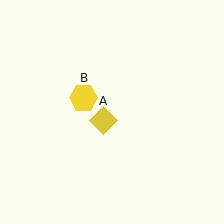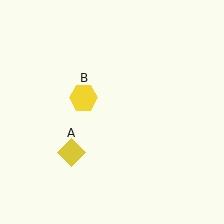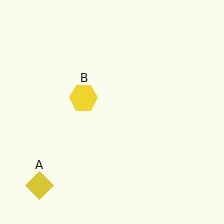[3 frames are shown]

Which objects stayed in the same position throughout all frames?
Yellow hexagon (object B) remained stationary.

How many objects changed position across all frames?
1 object changed position: yellow diamond (object A).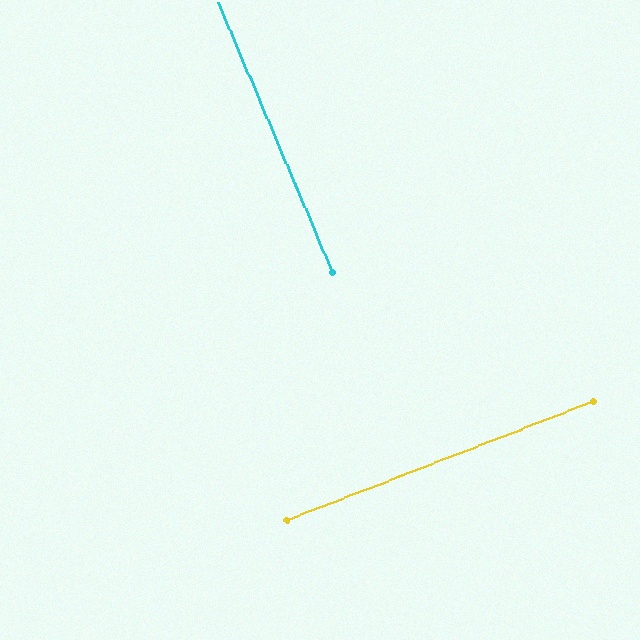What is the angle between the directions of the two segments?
Approximately 89 degrees.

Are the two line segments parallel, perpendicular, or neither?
Perpendicular — they meet at approximately 89°.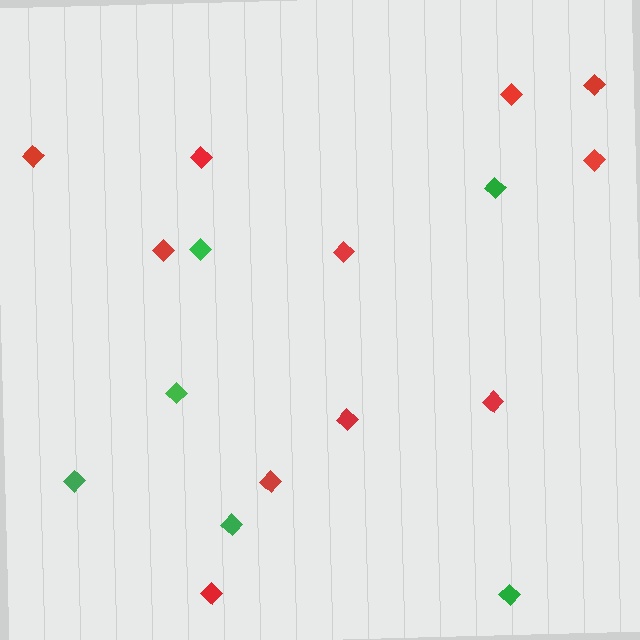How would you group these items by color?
There are 2 groups: one group of red diamonds (11) and one group of green diamonds (6).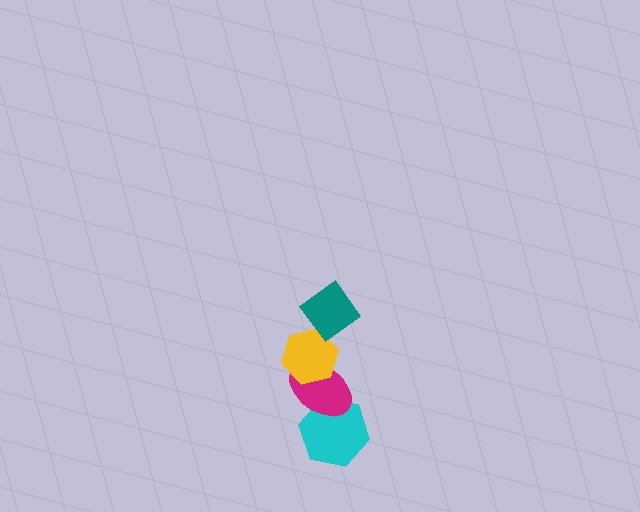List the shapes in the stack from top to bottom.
From top to bottom: the teal diamond, the yellow hexagon, the magenta ellipse, the cyan hexagon.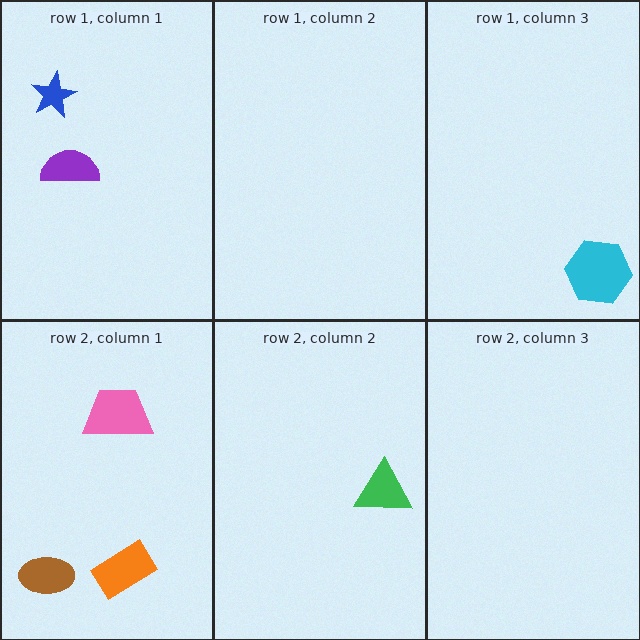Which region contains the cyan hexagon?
The row 1, column 3 region.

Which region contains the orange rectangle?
The row 2, column 1 region.